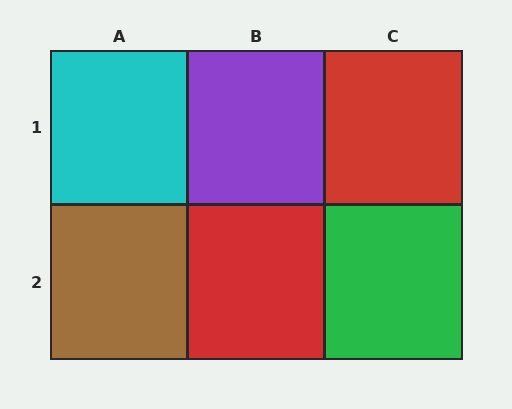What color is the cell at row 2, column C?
Green.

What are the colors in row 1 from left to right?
Cyan, purple, red.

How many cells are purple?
1 cell is purple.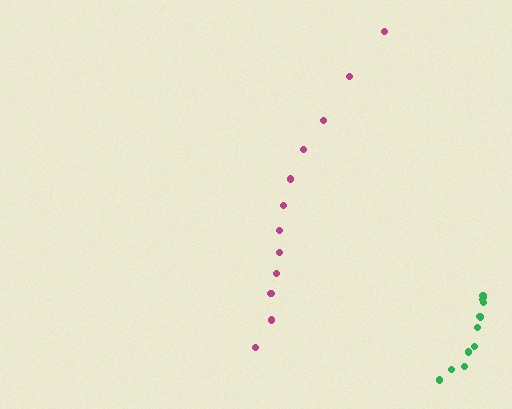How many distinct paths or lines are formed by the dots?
There are 2 distinct paths.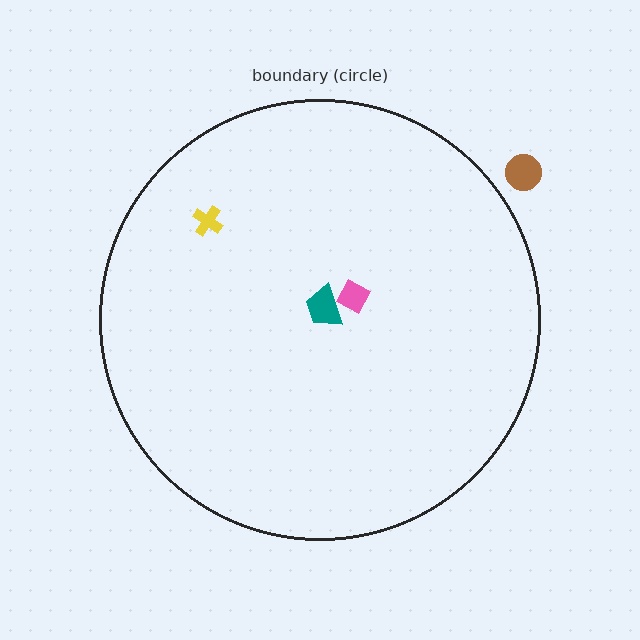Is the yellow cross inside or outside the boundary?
Inside.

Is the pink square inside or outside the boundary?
Inside.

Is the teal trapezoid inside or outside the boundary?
Inside.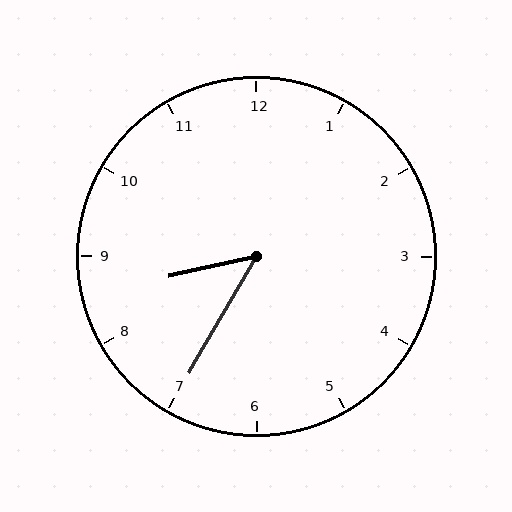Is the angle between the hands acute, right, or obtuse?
It is acute.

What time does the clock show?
8:35.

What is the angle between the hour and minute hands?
Approximately 48 degrees.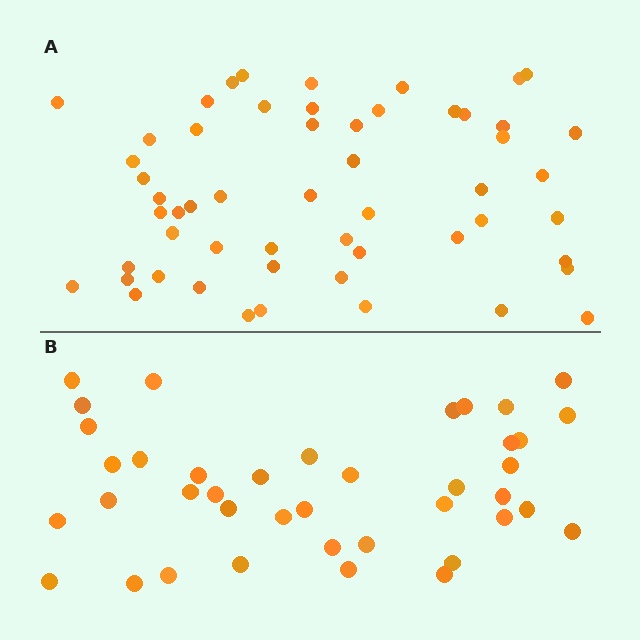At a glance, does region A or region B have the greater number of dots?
Region A (the top region) has more dots.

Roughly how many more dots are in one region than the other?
Region A has approximately 15 more dots than region B.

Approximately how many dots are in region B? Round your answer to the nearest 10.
About 40 dots.